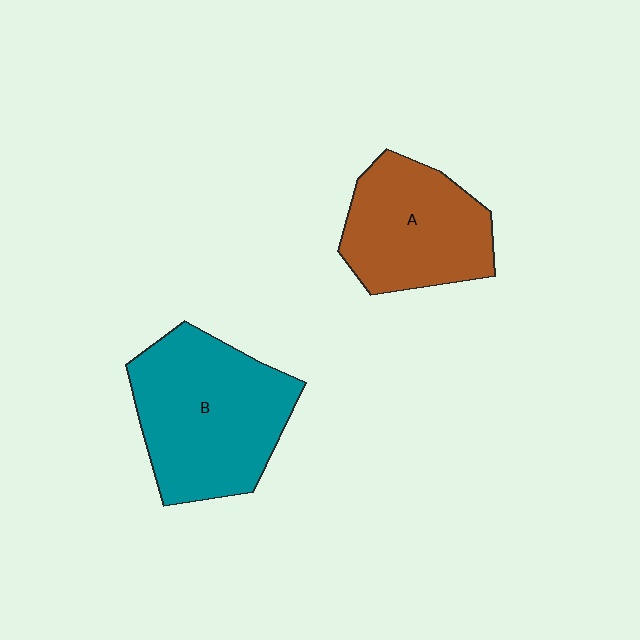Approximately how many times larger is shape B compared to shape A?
Approximately 1.3 times.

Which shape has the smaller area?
Shape A (brown).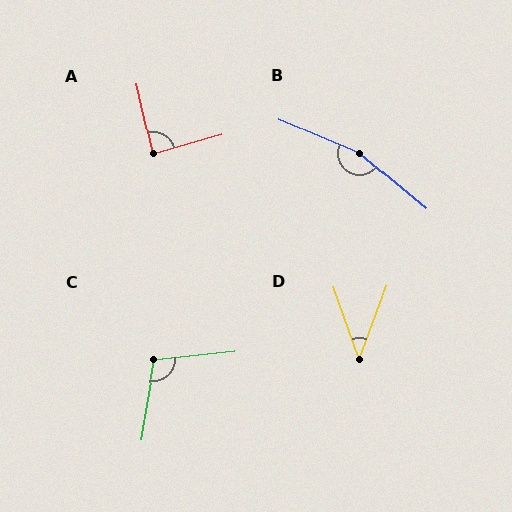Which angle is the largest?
B, at approximately 163 degrees.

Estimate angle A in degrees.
Approximately 87 degrees.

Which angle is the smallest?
D, at approximately 40 degrees.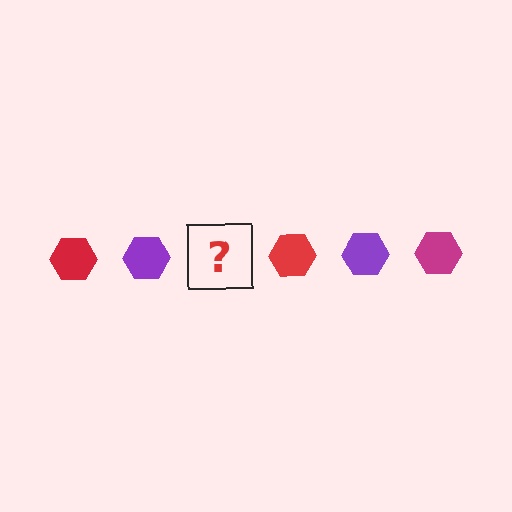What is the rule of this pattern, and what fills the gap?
The rule is that the pattern cycles through red, purple, magenta hexagons. The gap should be filled with a magenta hexagon.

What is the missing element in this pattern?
The missing element is a magenta hexagon.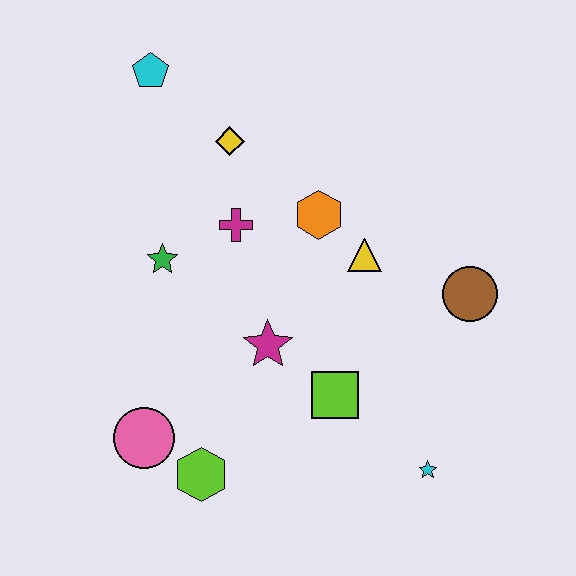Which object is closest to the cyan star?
The lime square is closest to the cyan star.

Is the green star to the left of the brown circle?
Yes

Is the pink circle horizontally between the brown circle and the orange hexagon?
No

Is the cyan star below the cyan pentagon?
Yes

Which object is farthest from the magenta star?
The cyan pentagon is farthest from the magenta star.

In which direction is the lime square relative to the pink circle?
The lime square is to the right of the pink circle.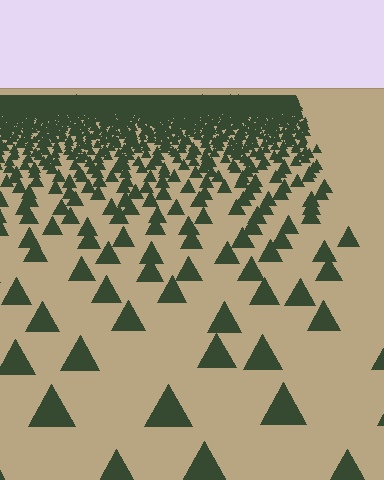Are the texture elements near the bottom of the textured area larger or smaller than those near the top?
Larger. Near the bottom, elements are closer to the viewer and appear at a bigger on-screen size.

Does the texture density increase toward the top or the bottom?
Density increases toward the top.